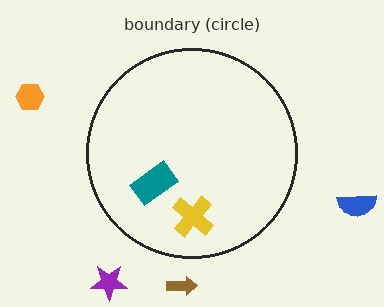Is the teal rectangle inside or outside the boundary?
Inside.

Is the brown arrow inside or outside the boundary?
Outside.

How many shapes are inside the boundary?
2 inside, 4 outside.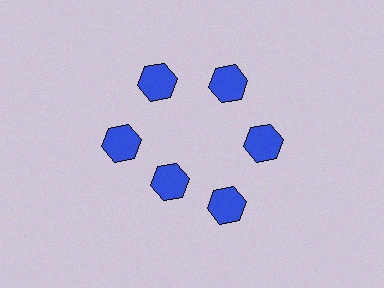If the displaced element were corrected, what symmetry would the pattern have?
It would have 6-fold rotational symmetry — the pattern would map onto itself every 60 degrees.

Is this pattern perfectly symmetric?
No. The 6 blue hexagons are arranged in a ring, but one element near the 7 o'clock position is pulled inward toward the center, breaking the 6-fold rotational symmetry.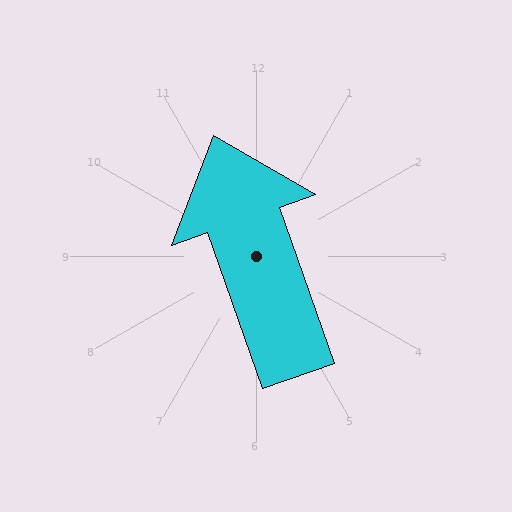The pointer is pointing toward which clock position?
Roughly 11 o'clock.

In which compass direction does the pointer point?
North.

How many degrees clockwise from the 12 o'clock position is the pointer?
Approximately 341 degrees.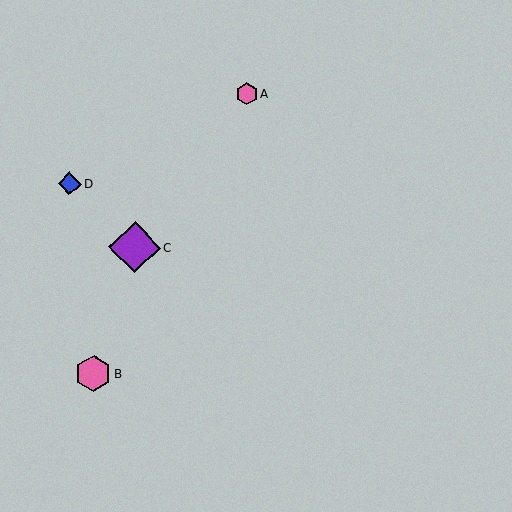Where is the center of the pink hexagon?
The center of the pink hexagon is at (247, 94).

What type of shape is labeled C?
Shape C is a purple diamond.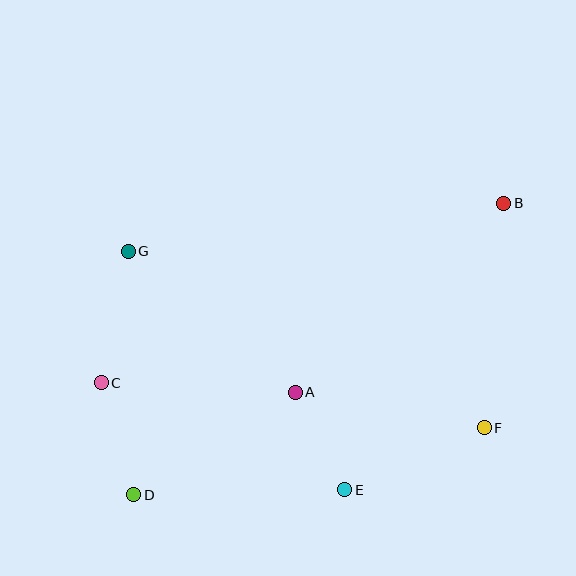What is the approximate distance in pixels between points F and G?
The distance between F and G is approximately 397 pixels.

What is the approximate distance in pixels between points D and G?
The distance between D and G is approximately 244 pixels.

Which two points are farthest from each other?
Points B and D are farthest from each other.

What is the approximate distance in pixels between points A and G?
The distance between A and G is approximately 219 pixels.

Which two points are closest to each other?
Points A and E are closest to each other.